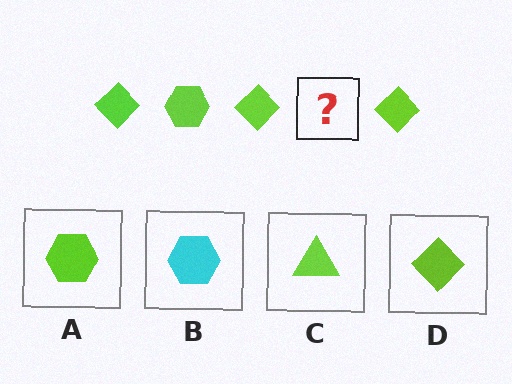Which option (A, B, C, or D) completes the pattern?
A.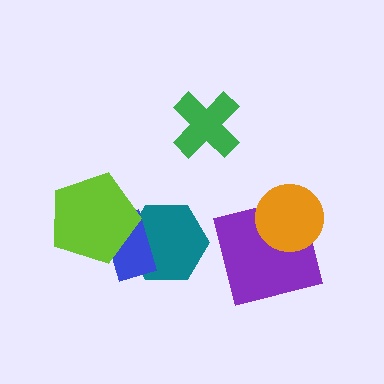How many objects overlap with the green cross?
0 objects overlap with the green cross.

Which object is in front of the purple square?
The orange circle is in front of the purple square.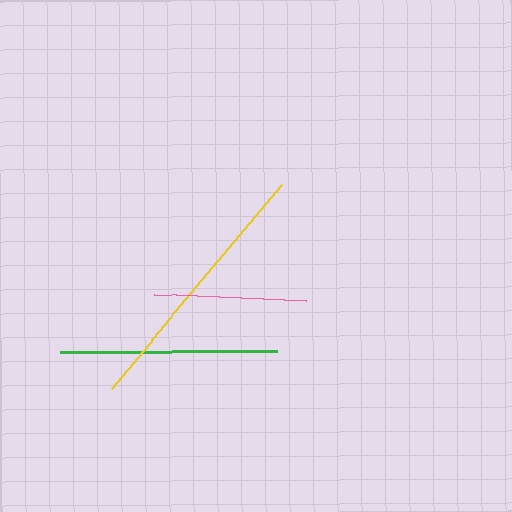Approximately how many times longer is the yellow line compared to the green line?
The yellow line is approximately 1.2 times the length of the green line.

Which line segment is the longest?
The yellow line is the longest at approximately 265 pixels.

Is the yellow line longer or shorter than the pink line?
The yellow line is longer than the pink line.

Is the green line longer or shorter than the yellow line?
The yellow line is longer than the green line.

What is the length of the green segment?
The green segment is approximately 217 pixels long.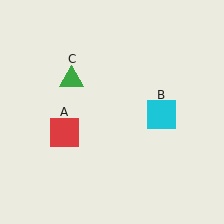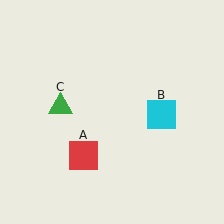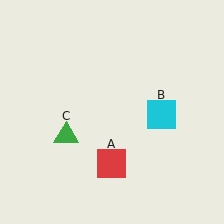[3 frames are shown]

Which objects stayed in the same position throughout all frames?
Cyan square (object B) remained stationary.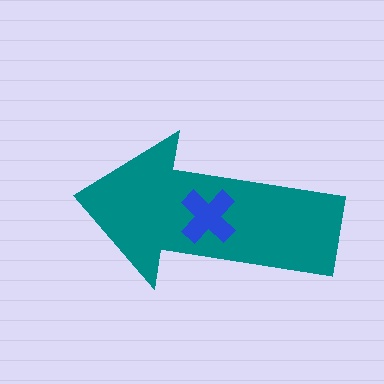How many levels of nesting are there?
2.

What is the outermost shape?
The teal arrow.